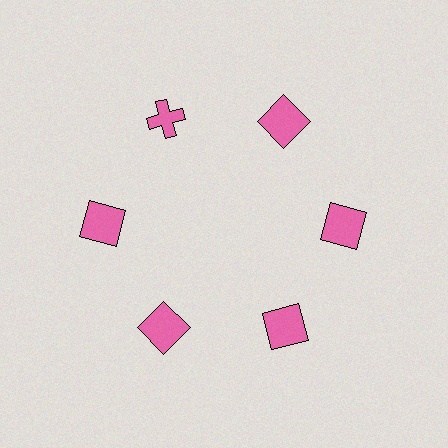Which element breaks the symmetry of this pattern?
The pink cross at roughly the 11 o'clock position breaks the symmetry. All other shapes are pink squares.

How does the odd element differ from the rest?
It has a different shape: cross instead of square.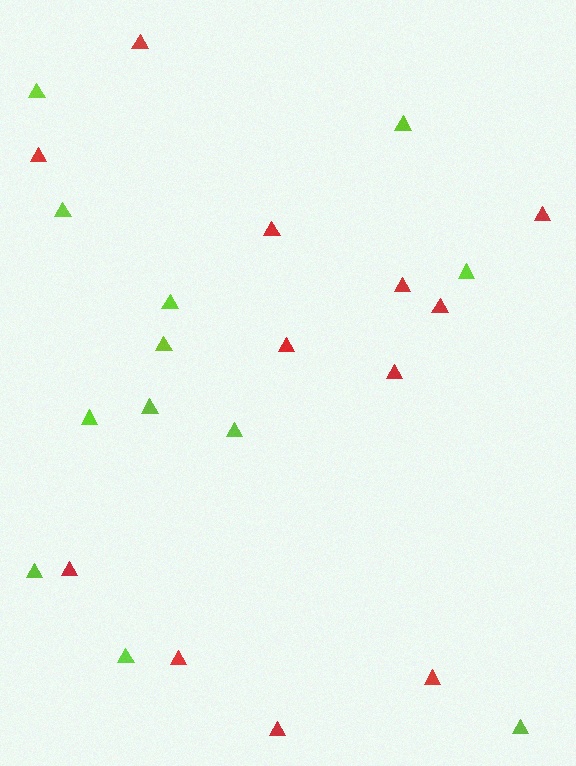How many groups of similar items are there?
There are 2 groups: one group of red triangles (12) and one group of lime triangles (12).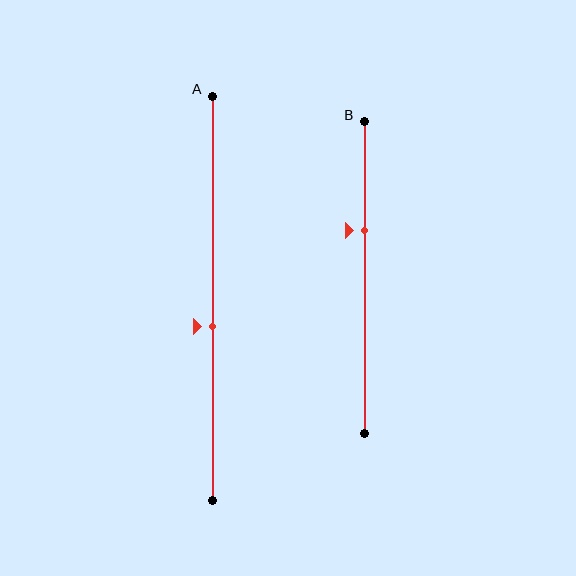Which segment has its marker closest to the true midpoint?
Segment A has its marker closest to the true midpoint.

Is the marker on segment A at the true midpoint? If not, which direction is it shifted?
No, the marker on segment A is shifted downward by about 7% of the segment length.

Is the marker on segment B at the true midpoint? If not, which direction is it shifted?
No, the marker on segment B is shifted upward by about 15% of the segment length.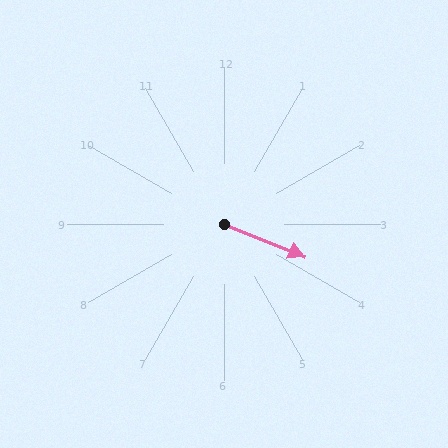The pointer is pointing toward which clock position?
Roughly 4 o'clock.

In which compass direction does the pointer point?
East.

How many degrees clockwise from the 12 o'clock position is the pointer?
Approximately 112 degrees.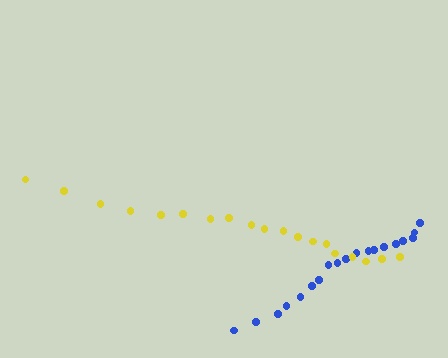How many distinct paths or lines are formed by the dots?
There are 2 distinct paths.